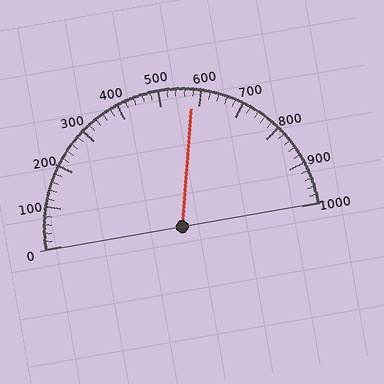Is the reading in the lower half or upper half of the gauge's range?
The reading is in the upper half of the range (0 to 1000).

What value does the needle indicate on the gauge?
The needle indicates approximately 580.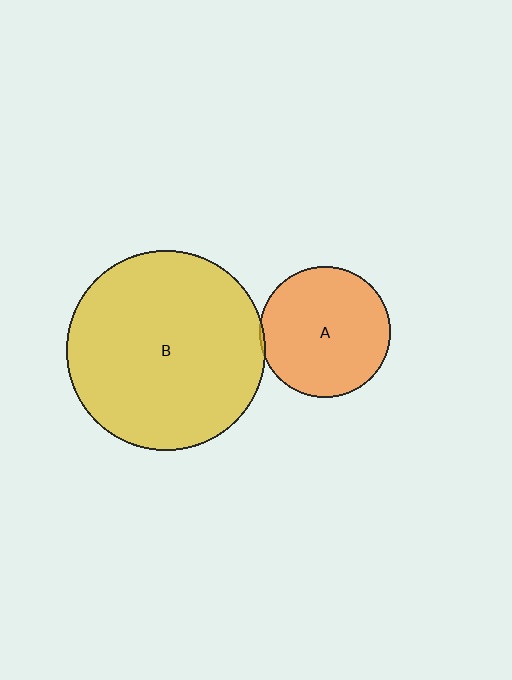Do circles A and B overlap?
Yes.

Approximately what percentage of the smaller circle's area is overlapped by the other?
Approximately 5%.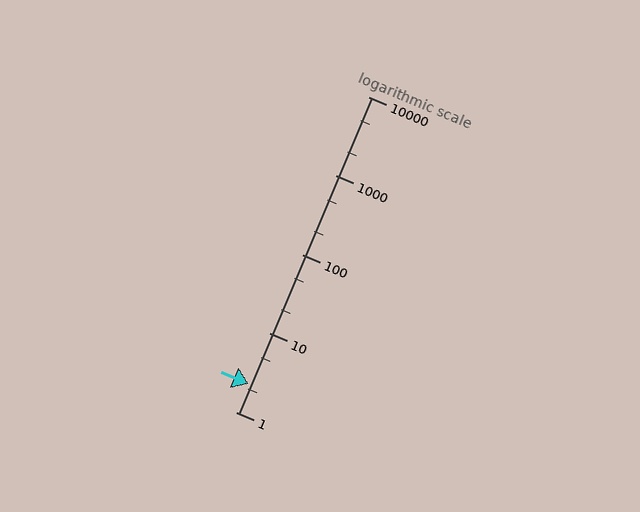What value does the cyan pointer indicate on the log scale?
The pointer indicates approximately 2.3.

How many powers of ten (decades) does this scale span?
The scale spans 4 decades, from 1 to 10000.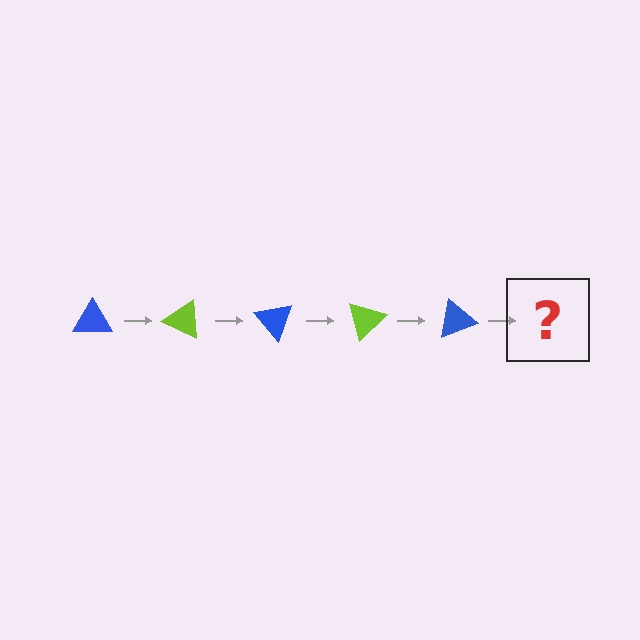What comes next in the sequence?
The next element should be a lime triangle, rotated 125 degrees from the start.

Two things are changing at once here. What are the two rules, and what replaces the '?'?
The two rules are that it rotates 25 degrees each step and the color cycles through blue and lime. The '?' should be a lime triangle, rotated 125 degrees from the start.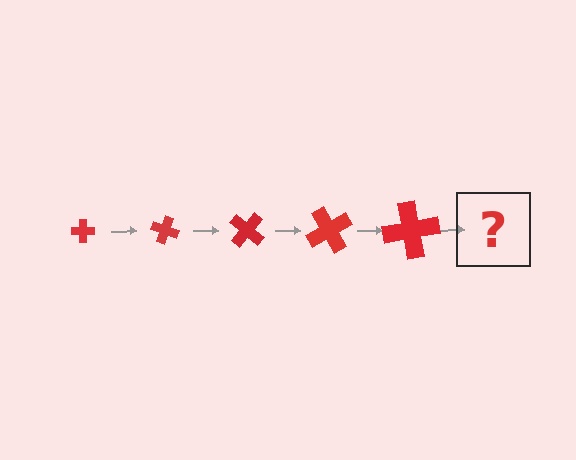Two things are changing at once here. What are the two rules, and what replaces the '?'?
The two rules are that the cross grows larger each step and it rotates 20 degrees each step. The '?' should be a cross, larger than the previous one and rotated 100 degrees from the start.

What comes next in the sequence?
The next element should be a cross, larger than the previous one and rotated 100 degrees from the start.